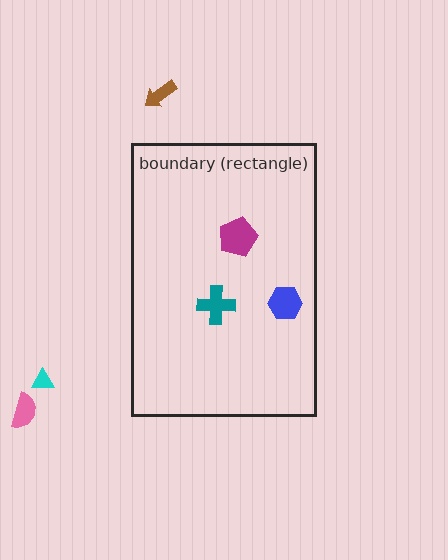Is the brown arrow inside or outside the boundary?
Outside.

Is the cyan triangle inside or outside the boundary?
Outside.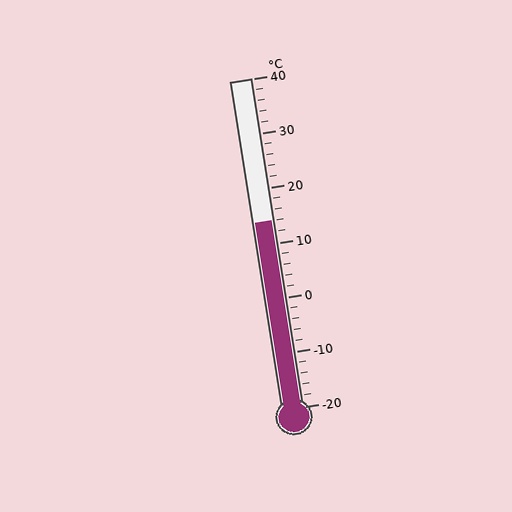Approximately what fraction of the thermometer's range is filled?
The thermometer is filled to approximately 55% of its range.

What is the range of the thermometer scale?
The thermometer scale ranges from -20°C to 40°C.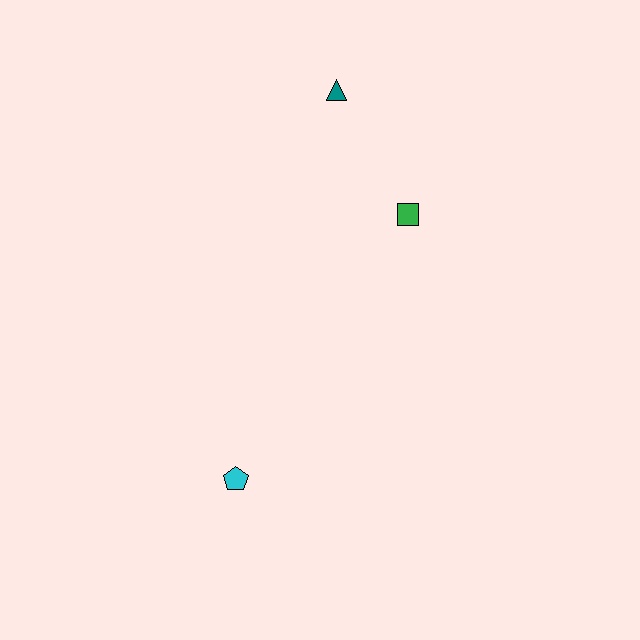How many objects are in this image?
There are 3 objects.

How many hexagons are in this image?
There are no hexagons.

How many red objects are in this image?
There are no red objects.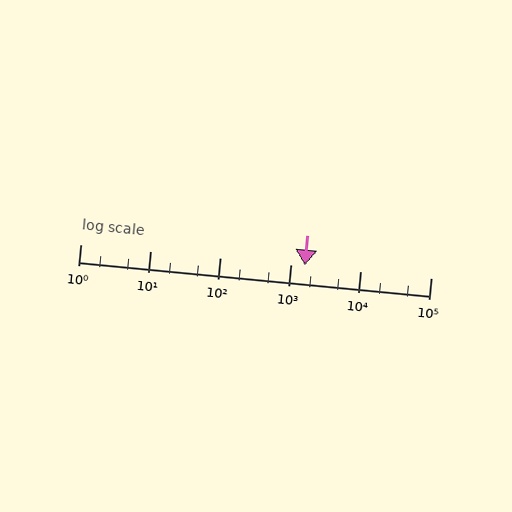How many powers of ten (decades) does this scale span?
The scale spans 5 decades, from 1 to 100000.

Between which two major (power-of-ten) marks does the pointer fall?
The pointer is between 1000 and 10000.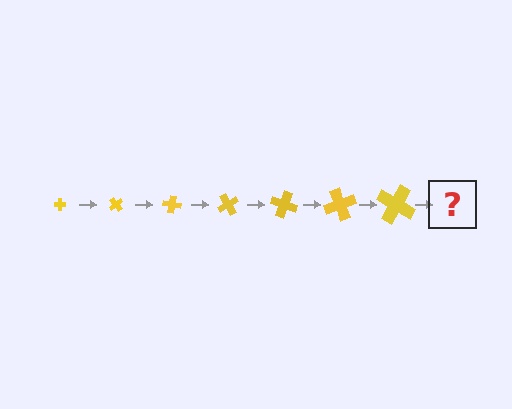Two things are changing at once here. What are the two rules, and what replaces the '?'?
The two rules are that the cross grows larger each step and it rotates 50 degrees each step. The '?' should be a cross, larger than the previous one and rotated 350 degrees from the start.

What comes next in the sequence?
The next element should be a cross, larger than the previous one and rotated 350 degrees from the start.